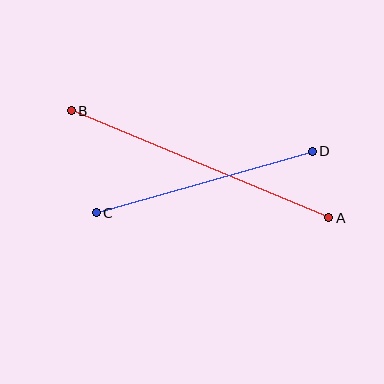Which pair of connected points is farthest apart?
Points A and B are farthest apart.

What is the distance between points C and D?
The distance is approximately 224 pixels.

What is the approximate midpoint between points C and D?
The midpoint is at approximately (204, 182) pixels.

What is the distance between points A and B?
The distance is approximately 279 pixels.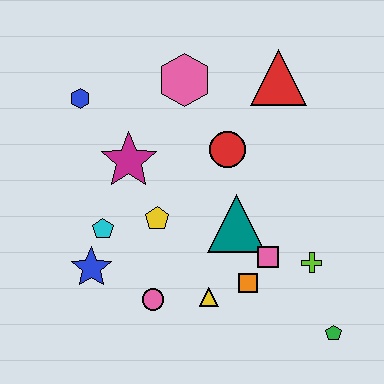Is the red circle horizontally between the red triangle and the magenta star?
Yes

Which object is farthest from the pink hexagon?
The green pentagon is farthest from the pink hexagon.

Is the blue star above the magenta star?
No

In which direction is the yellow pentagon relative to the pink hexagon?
The yellow pentagon is below the pink hexagon.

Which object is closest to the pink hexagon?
The red circle is closest to the pink hexagon.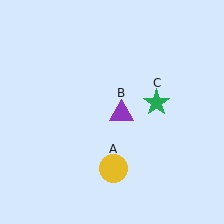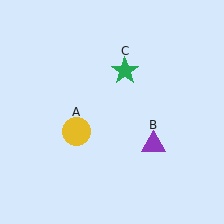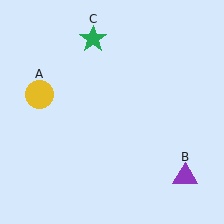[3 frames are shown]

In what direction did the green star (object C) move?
The green star (object C) moved up and to the left.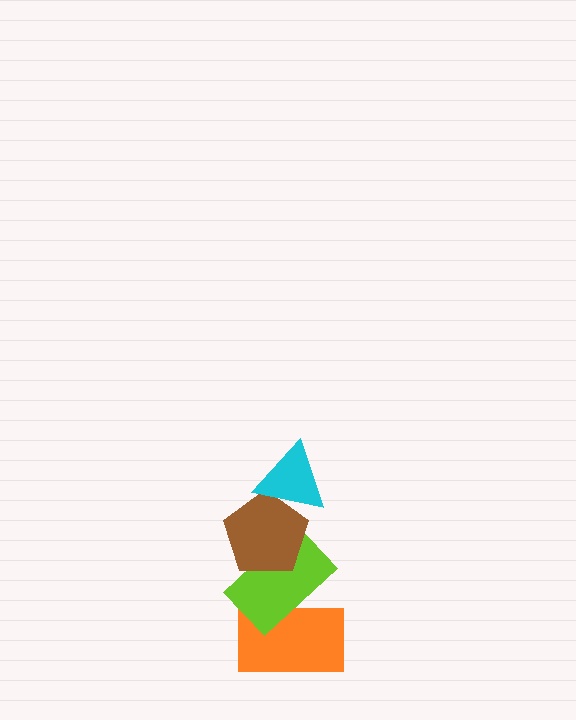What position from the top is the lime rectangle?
The lime rectangle is 3rd from the top.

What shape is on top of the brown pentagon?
The cyan triangle is on top of the brown pentagon.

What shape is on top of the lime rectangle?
The brown pentagon is on top of the lime rectangle.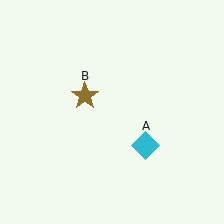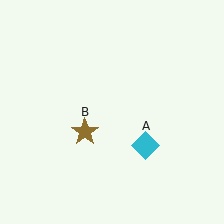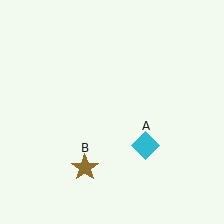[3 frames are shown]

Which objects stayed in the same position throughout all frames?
Cyan diamond (object A) remained stationary.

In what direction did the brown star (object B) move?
The brown star (object B) moved down.